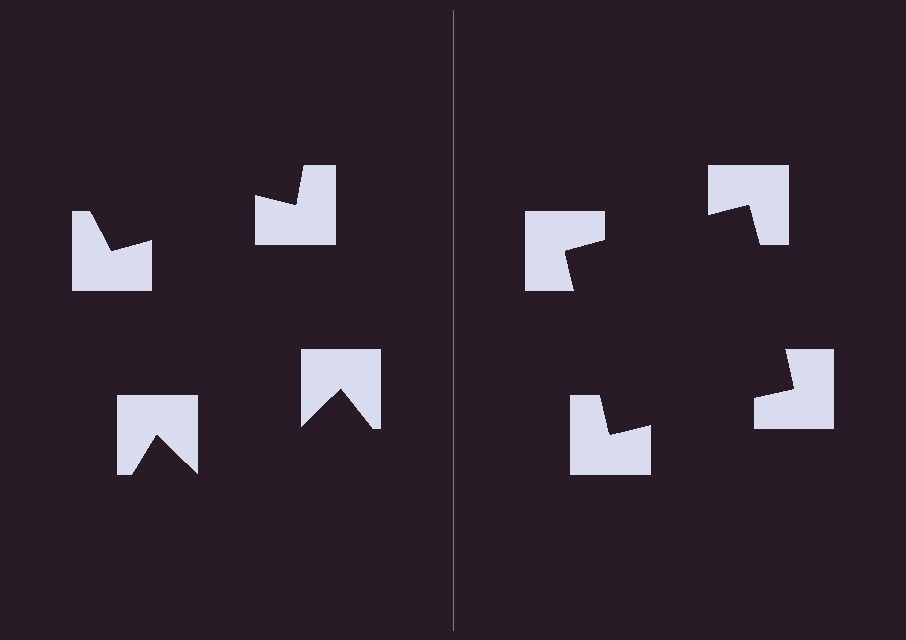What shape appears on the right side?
An illusory square.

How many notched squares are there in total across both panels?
8 — 4 on each side.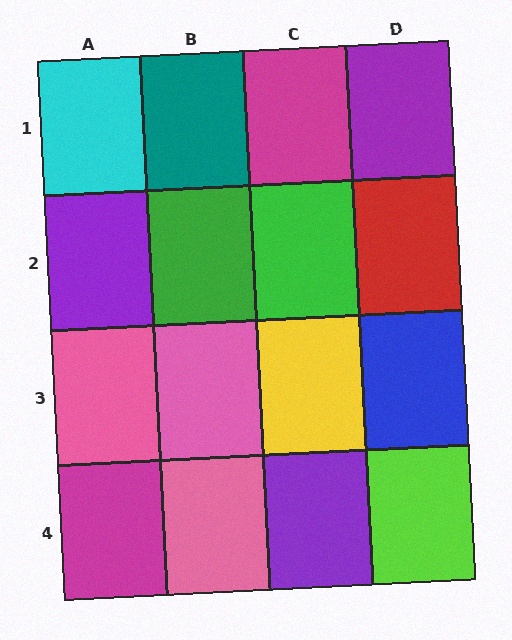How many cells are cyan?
1 cell is cyan.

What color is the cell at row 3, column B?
Pink.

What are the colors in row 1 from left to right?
Cyan, teal, magenta, purple.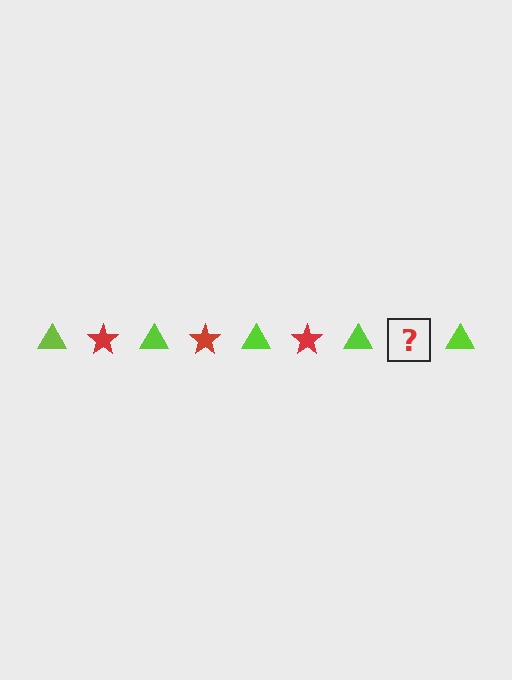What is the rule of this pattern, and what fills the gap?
The rule is that the pattern alternates between lime triangle and red star. The gap should be filled with a red star.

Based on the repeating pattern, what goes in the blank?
The blank should be a red star.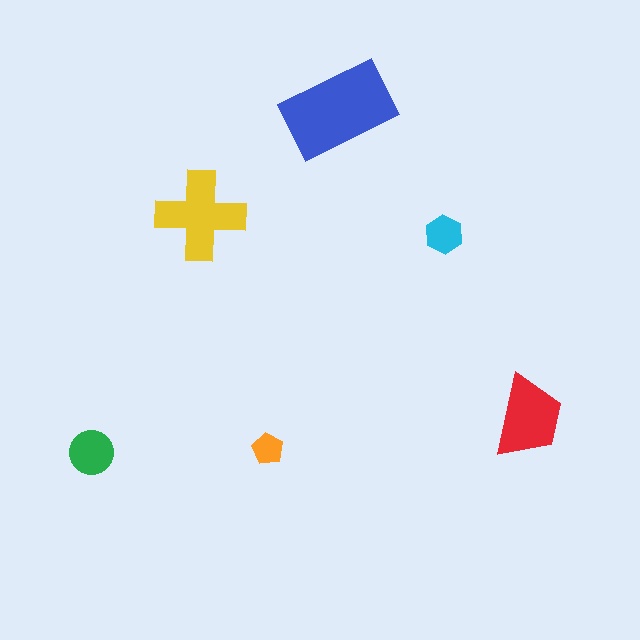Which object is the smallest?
The orange pentagon.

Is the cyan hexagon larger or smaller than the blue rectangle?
Smaller.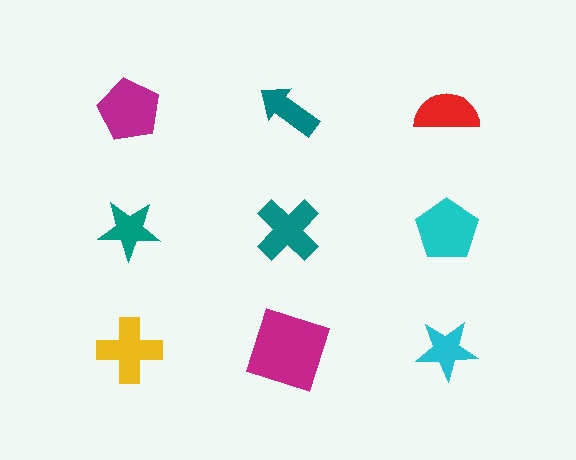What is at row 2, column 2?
A teal cross.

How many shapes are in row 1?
3 shapes.